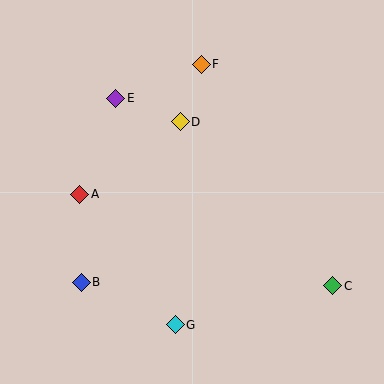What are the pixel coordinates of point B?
Point B is at (81, 282).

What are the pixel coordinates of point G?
Point G is at (175, 325).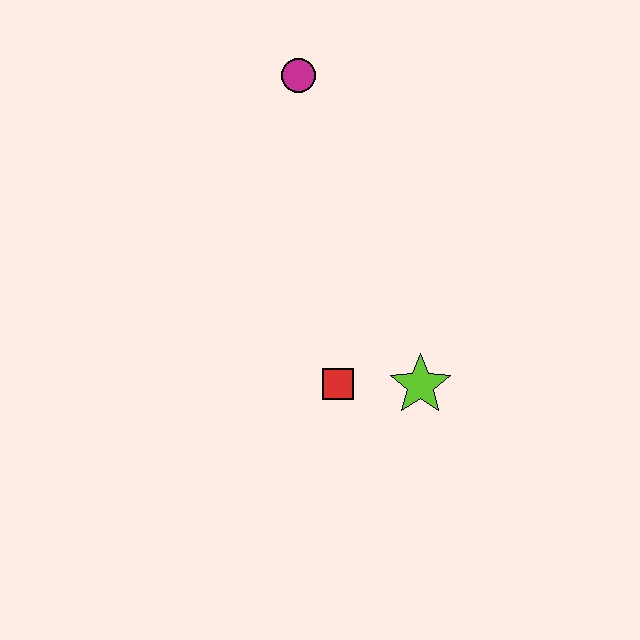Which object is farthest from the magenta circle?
The lime star is farthest from the magenta circle.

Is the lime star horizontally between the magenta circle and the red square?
No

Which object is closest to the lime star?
The red square is closest to the lime star.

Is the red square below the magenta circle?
Yes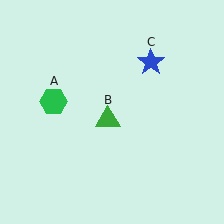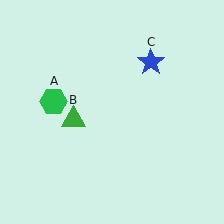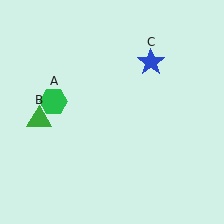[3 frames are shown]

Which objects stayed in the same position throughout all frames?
Green hexagon (object A) and blue star (object C) remained stationary.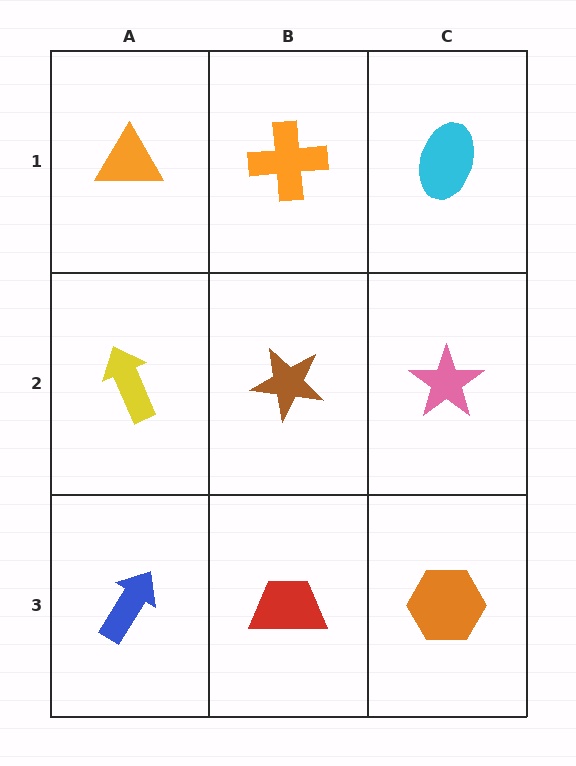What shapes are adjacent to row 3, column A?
A yellow arrow (row 2, column A), a red trapezoid (row 3, column B).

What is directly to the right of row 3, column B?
An orange hexagon.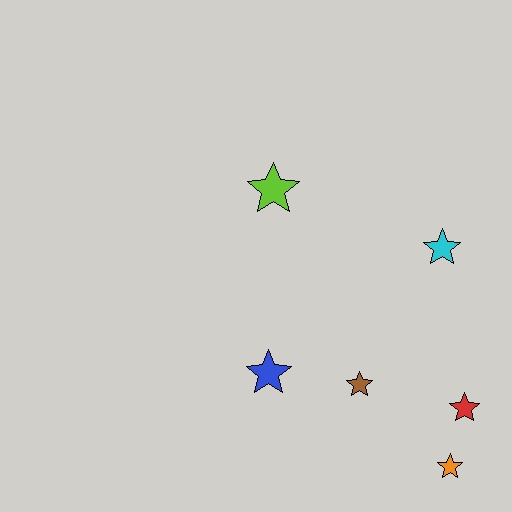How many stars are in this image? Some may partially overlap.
There are 6 stars.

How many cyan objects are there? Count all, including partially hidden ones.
There is 1 cyan object.